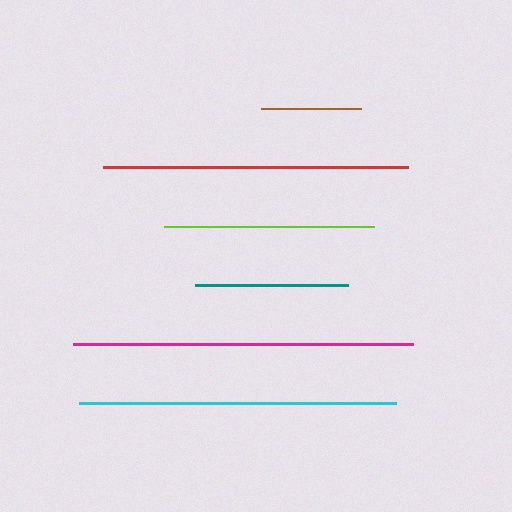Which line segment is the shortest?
The brown line is the shortest at approximately 100 pixels.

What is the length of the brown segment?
The brown segment is approximately 100 pixels long.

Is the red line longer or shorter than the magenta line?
The magenta line is longer than the red line.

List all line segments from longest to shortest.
From longest to shortest: magenta, cyan, red, lime, teal, brown.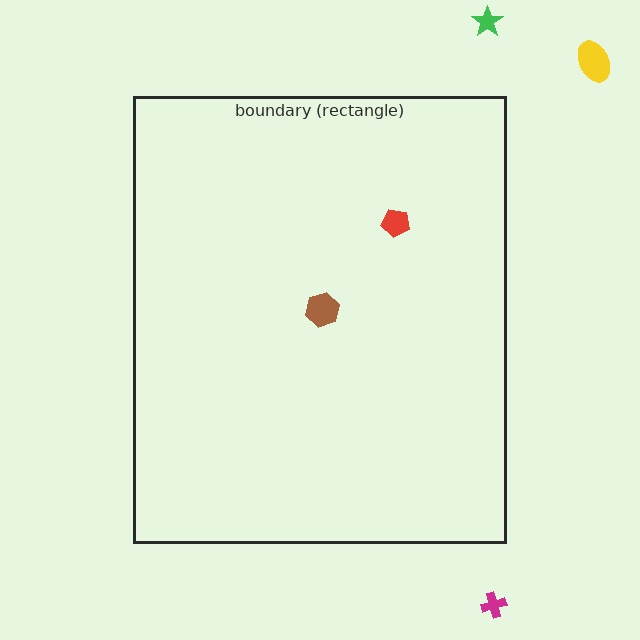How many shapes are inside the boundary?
2 inside, 3 outside.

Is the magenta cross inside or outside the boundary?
Outside.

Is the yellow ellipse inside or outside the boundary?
Outside.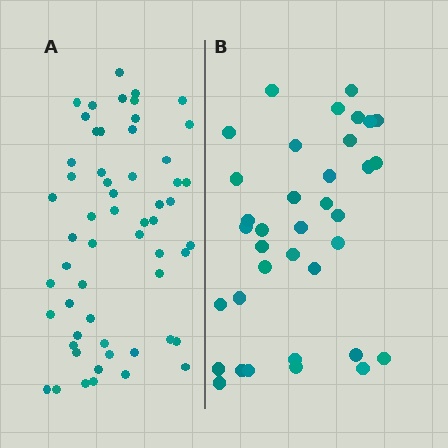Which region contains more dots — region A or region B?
Region A (the left region) has more dots.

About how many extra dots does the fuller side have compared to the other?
Region A has approximately 20 more dots than region B.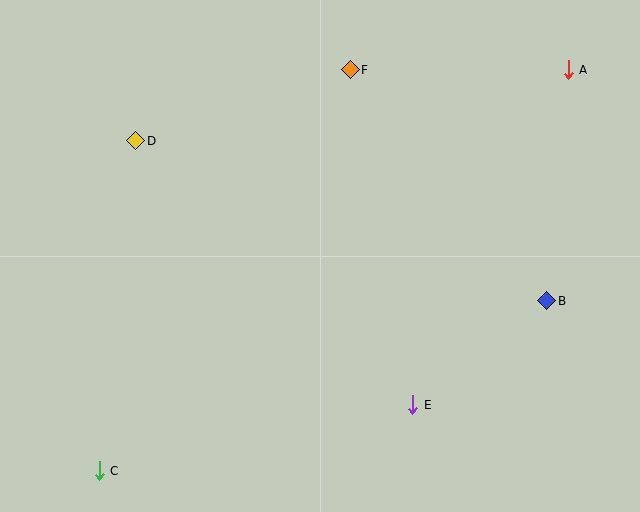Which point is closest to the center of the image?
Point E at (413, 405) is closest to the center.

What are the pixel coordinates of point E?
Point E is at (413, 405).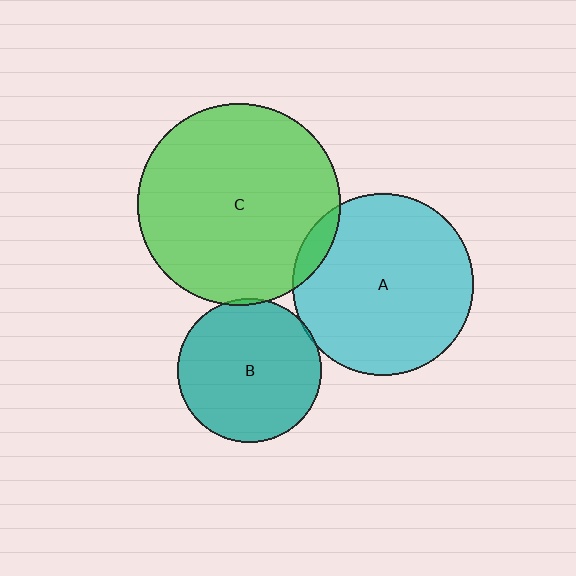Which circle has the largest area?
Circle C (green).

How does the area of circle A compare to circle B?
Approximately 1.6 times.